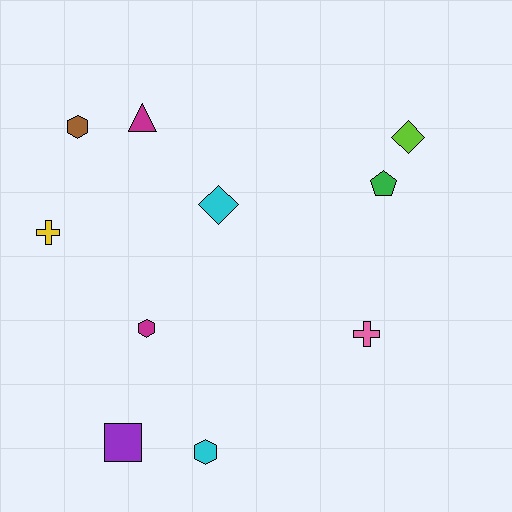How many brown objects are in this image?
There is 1 brown object.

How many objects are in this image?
There are 10 objects.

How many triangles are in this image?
There is 1 triangle.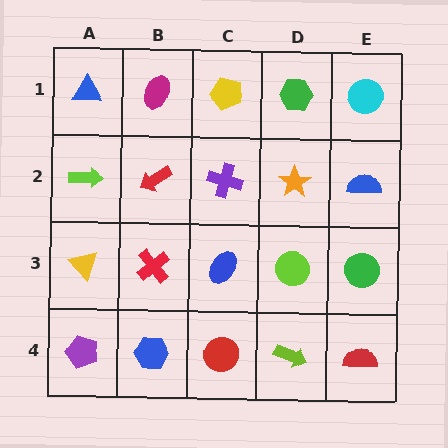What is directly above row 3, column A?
A lime arrow.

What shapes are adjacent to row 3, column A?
A lime arrow (row 2, column A), a purple pentagon (row 4, column A), a red cross (row 3, column B).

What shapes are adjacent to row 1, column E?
A blue semicircle (row 2, column E), a green hexagon (row 1, column D).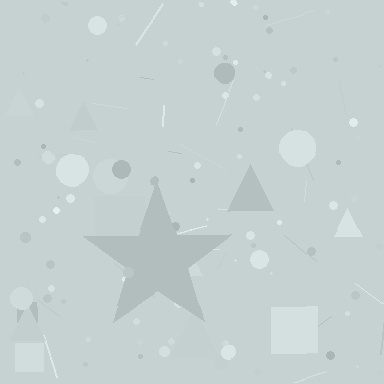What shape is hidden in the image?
A star is hidden in the image.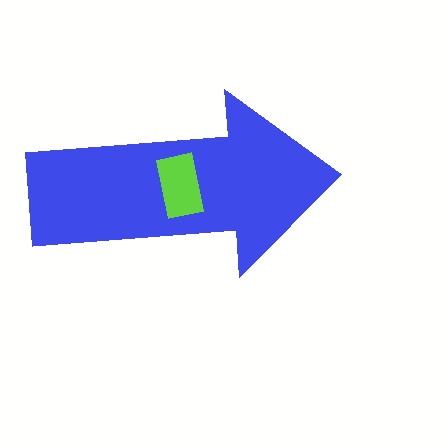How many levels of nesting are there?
2.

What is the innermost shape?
The lime rectangle.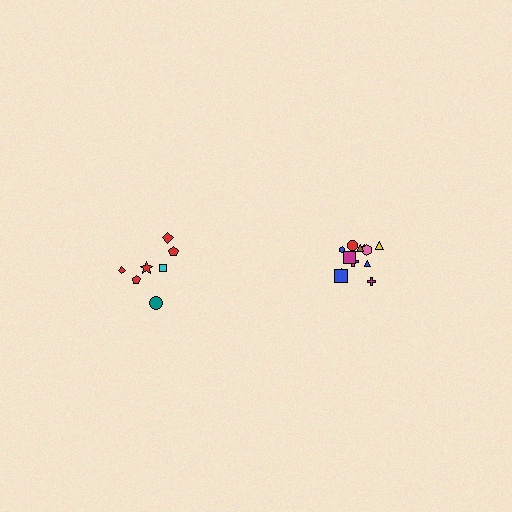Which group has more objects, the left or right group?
The right group.